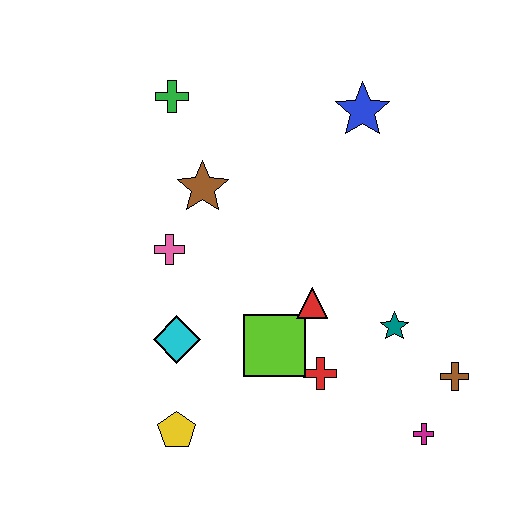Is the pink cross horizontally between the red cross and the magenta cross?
No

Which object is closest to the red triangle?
The lime square is closest to the red triangle.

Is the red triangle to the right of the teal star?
No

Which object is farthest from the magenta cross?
The green cross is farthest from the magenta cross.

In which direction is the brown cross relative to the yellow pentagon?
The brown cross is to the right of the yellow pentagon.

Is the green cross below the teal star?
No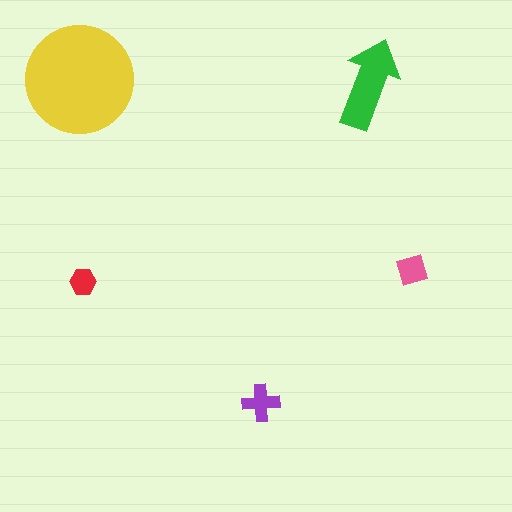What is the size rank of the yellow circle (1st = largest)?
1st.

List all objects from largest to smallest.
The yellow circle, the green arrow, the purple cross, the pink diamond, the red hexagon.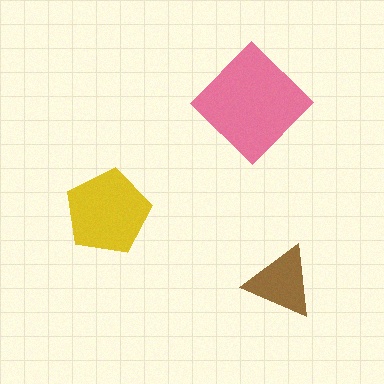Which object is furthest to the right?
The brown triangle is rightmost.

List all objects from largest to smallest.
The pink diamond, the yellow pentagon, the brown triangle.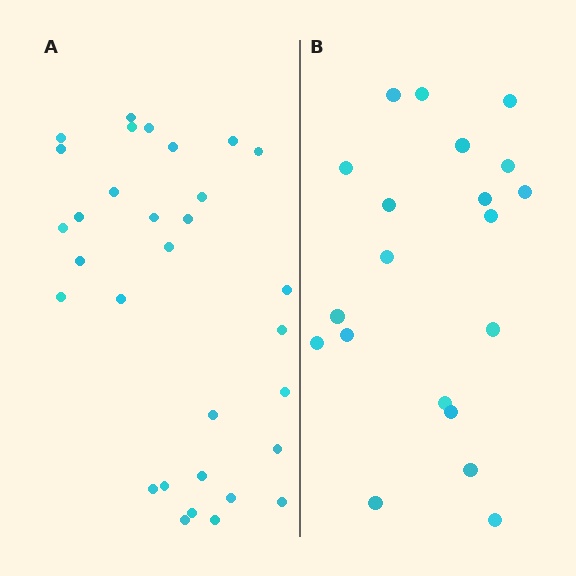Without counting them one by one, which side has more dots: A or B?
Region A (the left region) has more dots.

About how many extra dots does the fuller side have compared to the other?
Region A has roughly 12 or so more dots than region B.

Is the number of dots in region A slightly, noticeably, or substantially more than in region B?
Region A has substantially more. The ratio is roughly 1.6 to 1.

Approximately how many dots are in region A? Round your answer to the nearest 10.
About 30 dots. (The exact count is 31, which rounds to 30.)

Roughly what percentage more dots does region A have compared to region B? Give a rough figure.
About 55% more.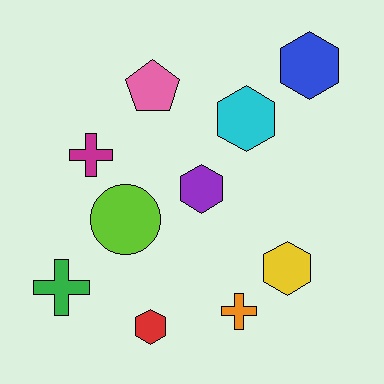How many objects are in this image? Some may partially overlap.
There are 10 objects.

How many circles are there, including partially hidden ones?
There is 1 circle.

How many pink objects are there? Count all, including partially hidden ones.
There is 1 pink object.